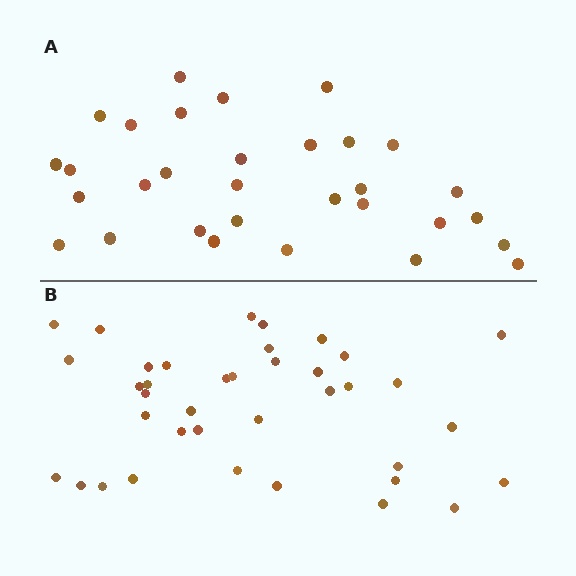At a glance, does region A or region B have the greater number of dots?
Region B (the bottom region) has more dots.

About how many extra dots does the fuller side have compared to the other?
Region B has roughly 8 or so more dots than region A.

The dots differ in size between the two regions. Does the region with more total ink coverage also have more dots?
No. Region A has more total ink coverage because its dots are larger, but region B actually contains more individual dots. Total area can be misleading — the number of items is what matters here.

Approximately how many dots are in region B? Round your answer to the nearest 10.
About 40 dots. (The exact count is 38, which rounds to 40.)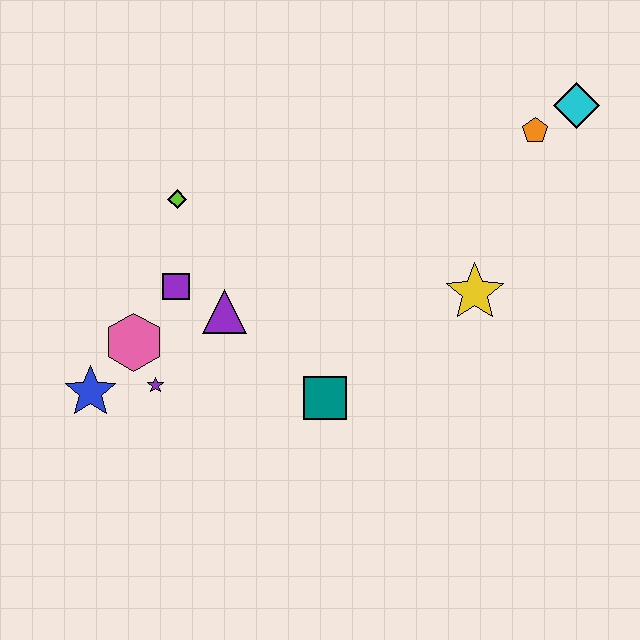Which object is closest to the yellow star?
The orange pentagon is closest to the yellow star.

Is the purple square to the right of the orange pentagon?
No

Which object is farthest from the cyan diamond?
The blue star is farthest from the cyan diamond.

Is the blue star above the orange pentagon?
No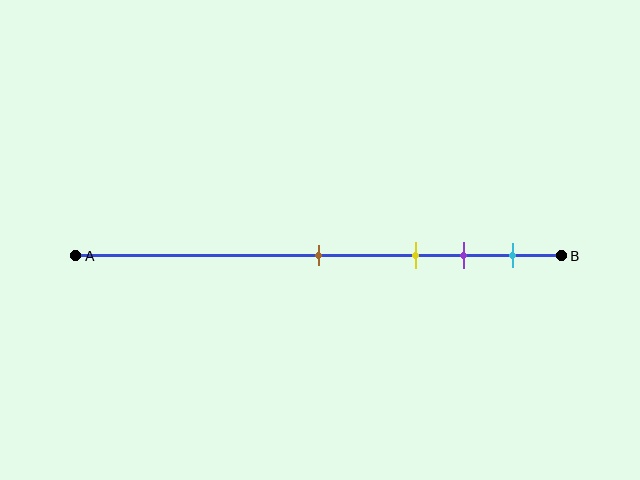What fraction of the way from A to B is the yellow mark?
The yellow mark is approximately 70% (0.7) of the way from A to B.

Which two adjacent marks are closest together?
The purple and cyan marks are the closest adjacent pair.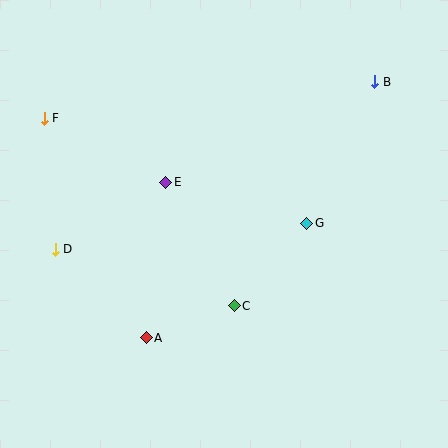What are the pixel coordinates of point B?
Point B is at (375, 82).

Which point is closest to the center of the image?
Point E at (166, 182) is closest to the center.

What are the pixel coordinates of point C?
Point C is at (234, 306).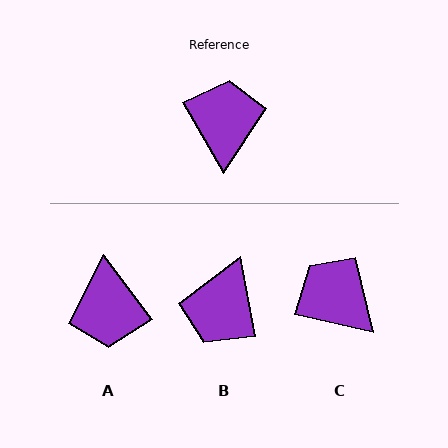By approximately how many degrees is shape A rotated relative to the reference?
Approximately 173 degrees clockwise.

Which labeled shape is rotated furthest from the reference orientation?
A, about 173 degrees away.